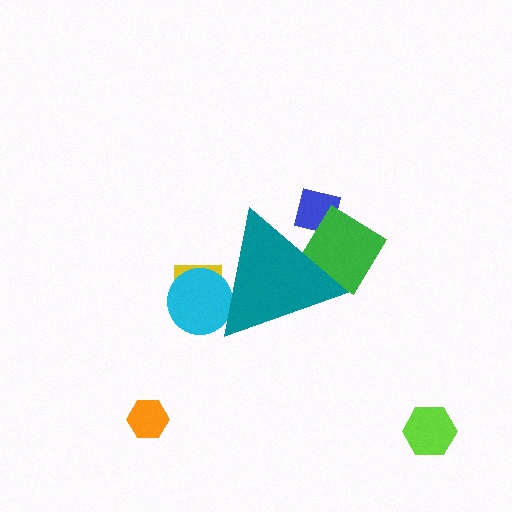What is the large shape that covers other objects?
A teal triangle.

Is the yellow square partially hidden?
Yes, the yellow square is partially hidden behind the teal triangle.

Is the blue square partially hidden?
Yes, the blue square is partially hidden behind the teal triangle.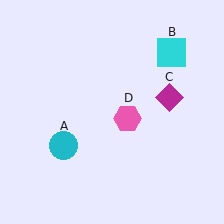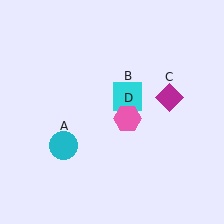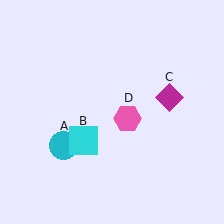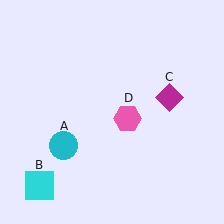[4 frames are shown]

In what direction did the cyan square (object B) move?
The cyan square (object B) moved down and to the left.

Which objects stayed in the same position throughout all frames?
Cyan circle (object A) and magenta diamond (object C) and pink hexagon (object D) remained stationary.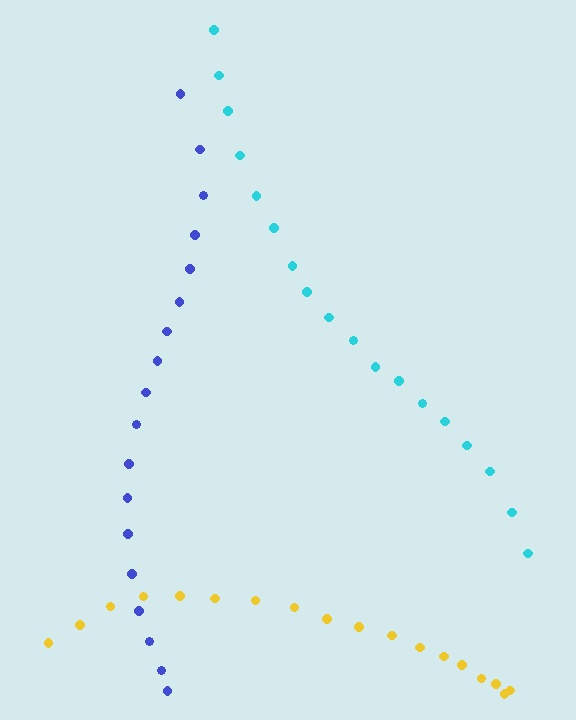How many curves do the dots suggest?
There are 3 distinct paths.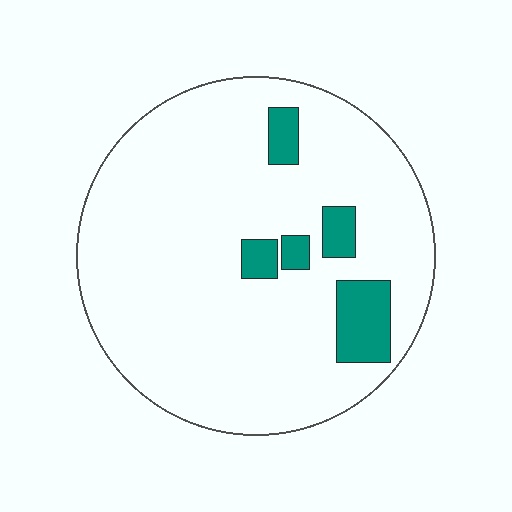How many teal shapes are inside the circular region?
5.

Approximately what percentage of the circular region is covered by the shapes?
Approximately 10%.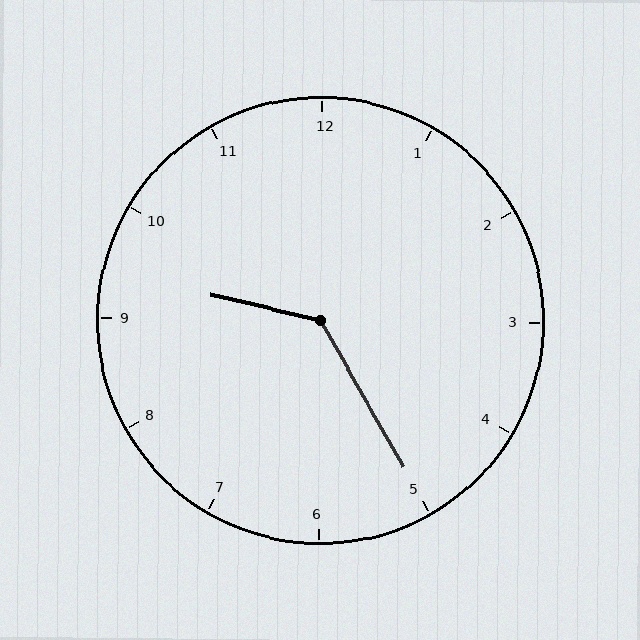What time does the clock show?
9:25.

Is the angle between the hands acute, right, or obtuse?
It is obtuse.